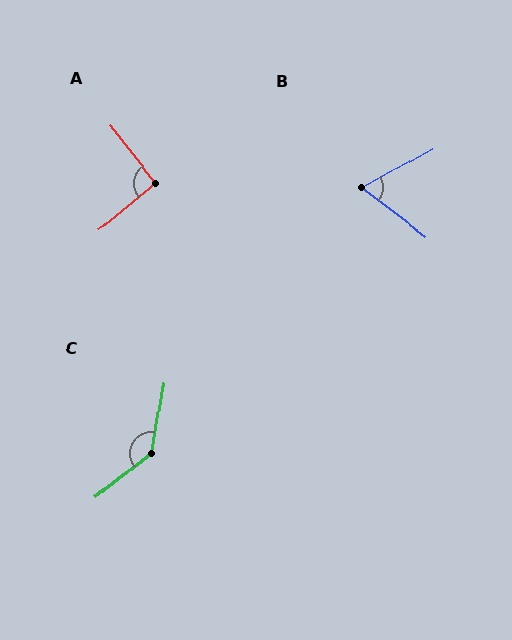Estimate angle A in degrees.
Approximately 92 degrees.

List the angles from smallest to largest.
B (66°), A (92°), C (138°).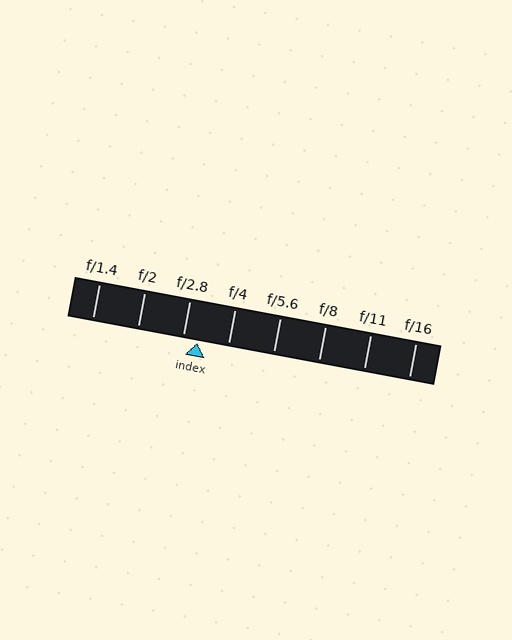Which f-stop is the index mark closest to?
The index mark is closest to f/2.8.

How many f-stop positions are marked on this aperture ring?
There are 8 f-stop positions marked.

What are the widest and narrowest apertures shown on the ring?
The widest aperture shown is f/1.4 and the narrowest is f/16.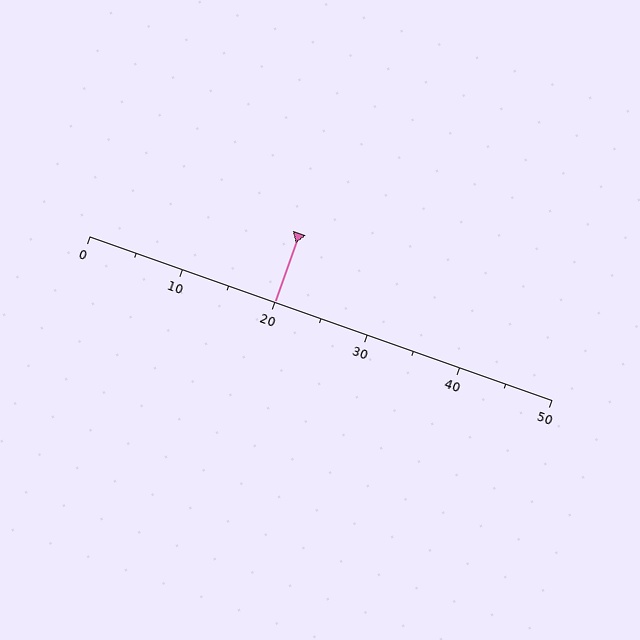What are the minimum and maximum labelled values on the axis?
The axis runs from 0 to 50.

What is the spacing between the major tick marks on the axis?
The major ticks are spaced 10 apart.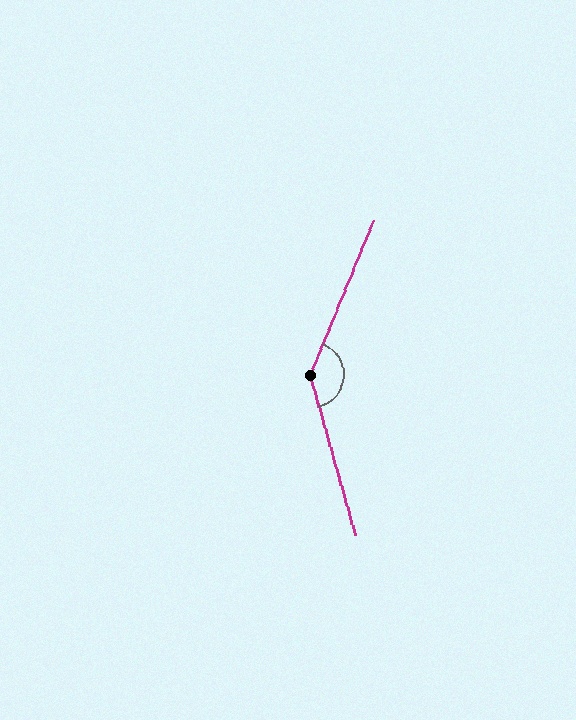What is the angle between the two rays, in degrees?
Approximately 142 degrees.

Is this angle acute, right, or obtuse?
It is obtuse.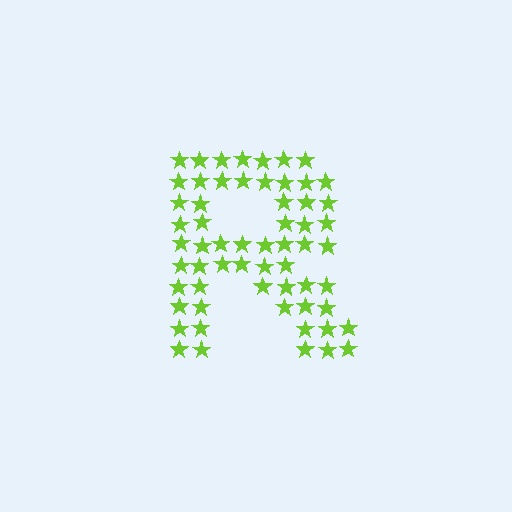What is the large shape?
The large shape is the letter R.